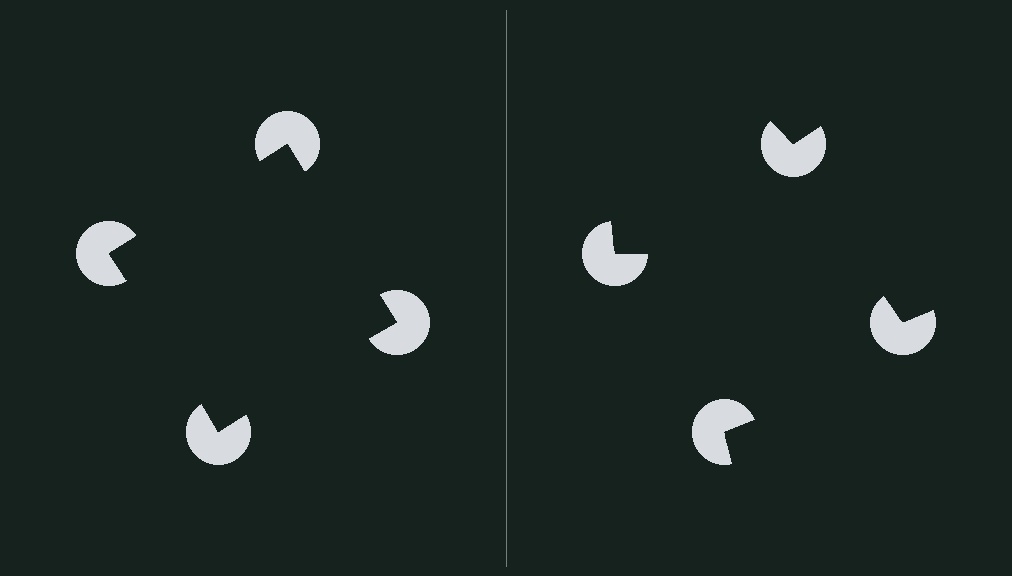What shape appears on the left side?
An illusory square.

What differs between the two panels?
The pac-man discs are positioned identically on both sides; only the wedge orientations differ. On the left they align to a square; on the right they are misaligned.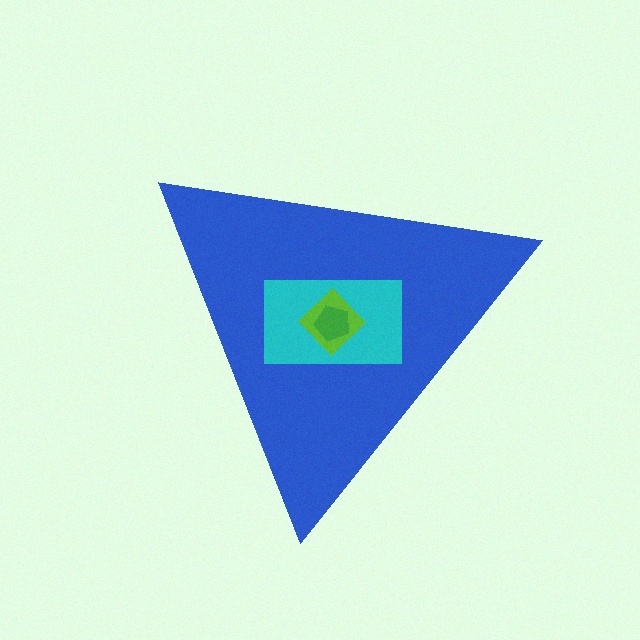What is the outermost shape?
The blue triangle.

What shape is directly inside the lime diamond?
The green pentagon.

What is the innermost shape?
The green pentagon.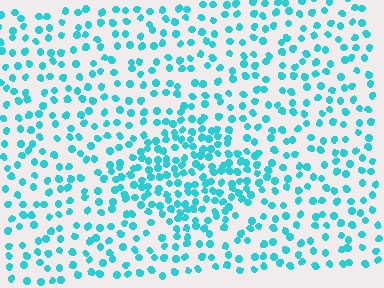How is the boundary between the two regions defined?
The boundary is defined by a change in element density (approximately 2.0x ratio). All elements are the same color, size, and shape.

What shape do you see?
I see a diamond.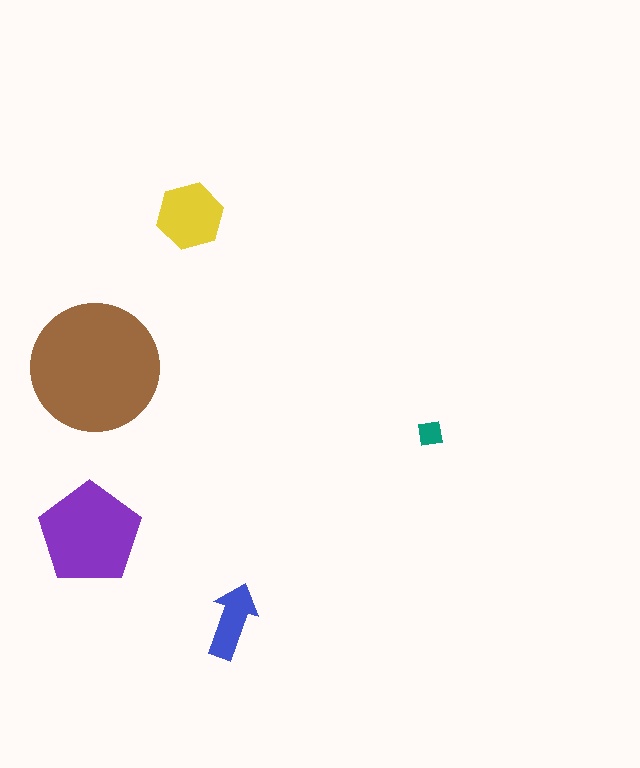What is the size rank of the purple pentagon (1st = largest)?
2nd.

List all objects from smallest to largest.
The teal square, the blue arrow, the yellow hexagon, the purple pentagon, the brown circle.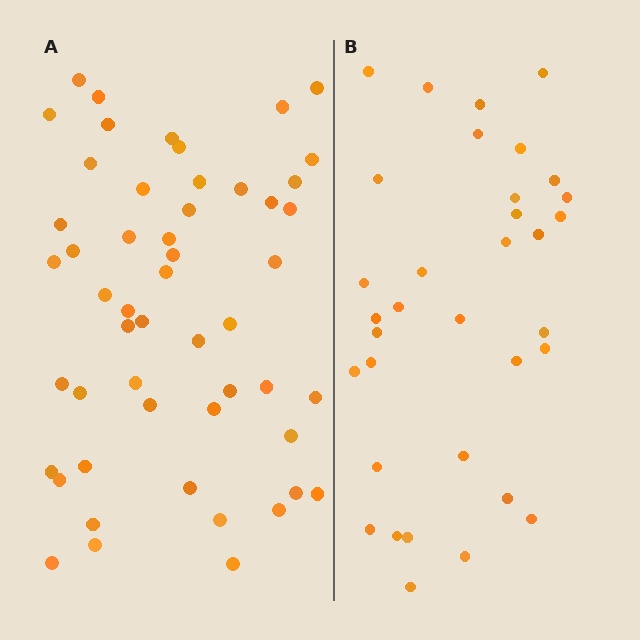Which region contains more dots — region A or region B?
Region A (the left region) has more dots.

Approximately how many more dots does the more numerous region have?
Region A has approximately 20 more dots than region B.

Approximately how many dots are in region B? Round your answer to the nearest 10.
About 30 dots. (The exact count is 34, which rounds to 30.)